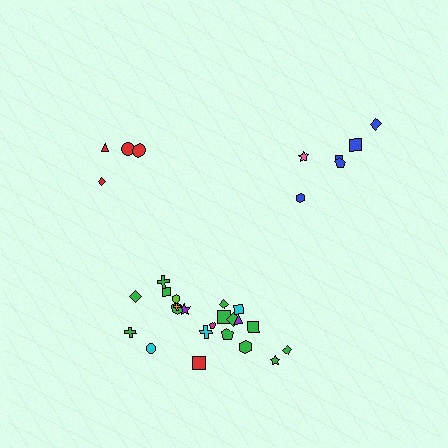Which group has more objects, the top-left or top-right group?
The top-right group.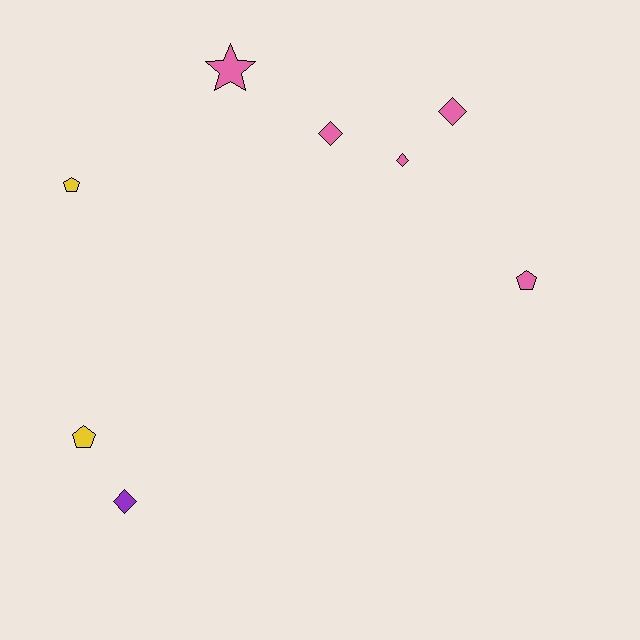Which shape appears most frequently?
Diamond, with 4 objects.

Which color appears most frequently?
Pink, with 5 objects.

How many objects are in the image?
There are 8 objects.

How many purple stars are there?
There are no purple stars.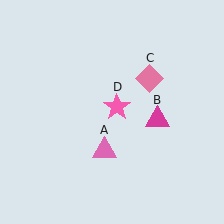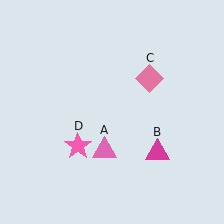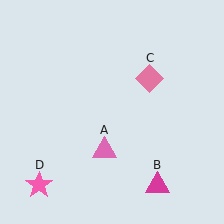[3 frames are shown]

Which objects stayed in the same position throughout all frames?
Pink triangle (object A) and pink diamond (object C) remained stationary.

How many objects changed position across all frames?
2 objects changed position: magenta triangle (object B), pink star (object D).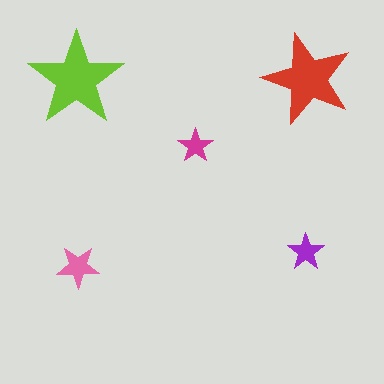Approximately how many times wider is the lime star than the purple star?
About 2.5 times wider.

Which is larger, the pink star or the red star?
The red one.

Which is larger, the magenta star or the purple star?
The purple one.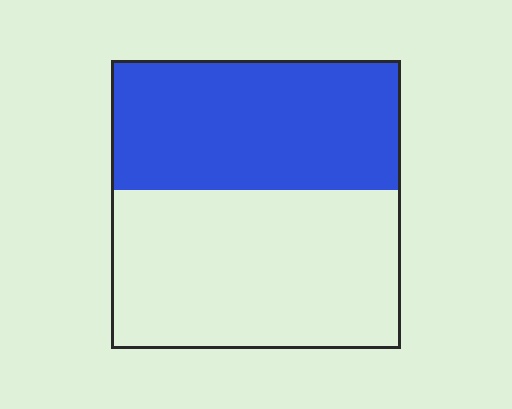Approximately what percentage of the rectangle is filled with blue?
Approximately 45%.